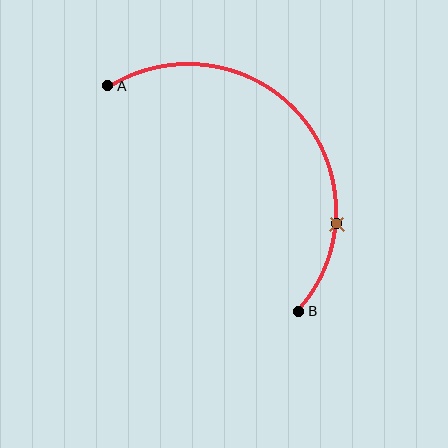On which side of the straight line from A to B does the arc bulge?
The arc bulges above and to the right of the straight line connecting A and B.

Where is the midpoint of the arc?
The arc midpoint is the point on the curve farthest from the straight line joining A and B. It sits above and to the right of that line.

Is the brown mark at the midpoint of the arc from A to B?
No. The brown mark lies on the arc but is closer to endpoint B. The arc midpoint would be at the point on the curve equidistant along the arc from both A and B.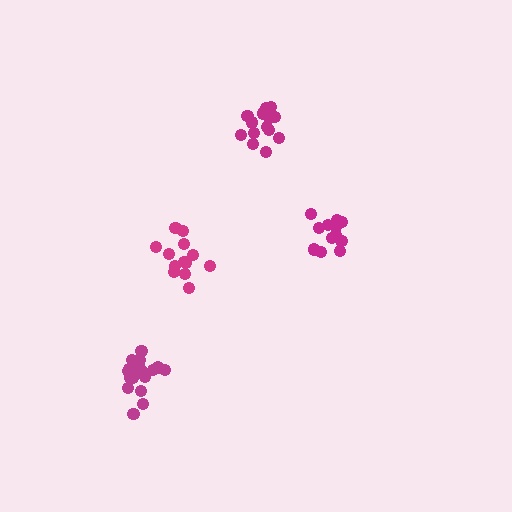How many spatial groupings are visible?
There are 4 spatial groupings.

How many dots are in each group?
Group 1: 15 dots, Group 2: 12 dots, Group 3: 13 dots, Group 4: 18 dots (58 total).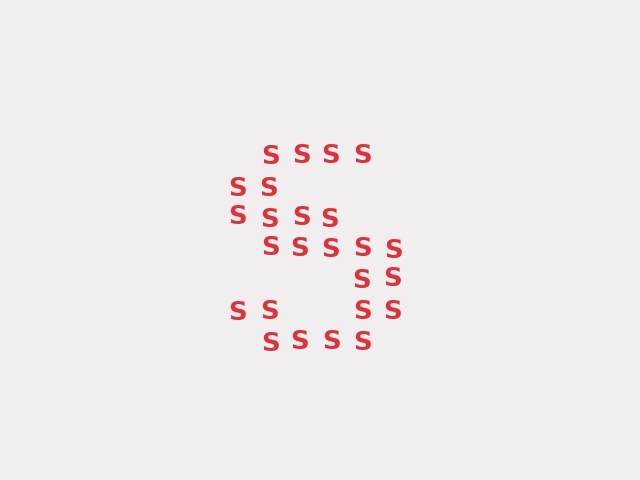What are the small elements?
The small elements are letter S's.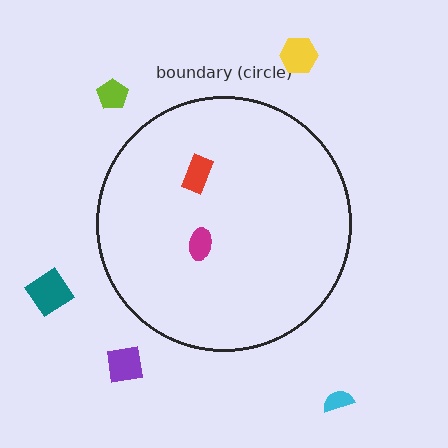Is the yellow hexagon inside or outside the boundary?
Outside.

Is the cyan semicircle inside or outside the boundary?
Outside.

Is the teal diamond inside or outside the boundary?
Outside.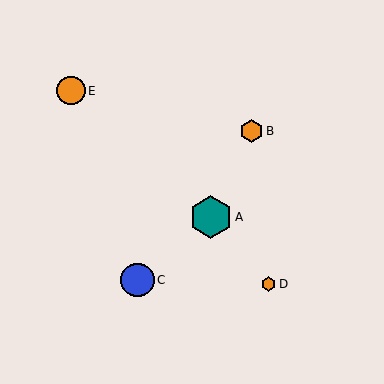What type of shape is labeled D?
Shape D is an orange hexagon.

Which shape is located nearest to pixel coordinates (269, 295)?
The orange hexagon (labeled D) at (269, 284) is nearest to that location.